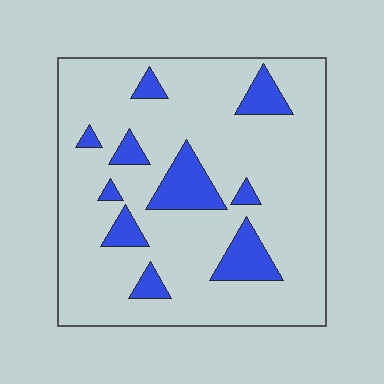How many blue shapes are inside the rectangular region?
10.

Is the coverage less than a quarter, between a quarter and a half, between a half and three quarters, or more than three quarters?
Less than a quarter.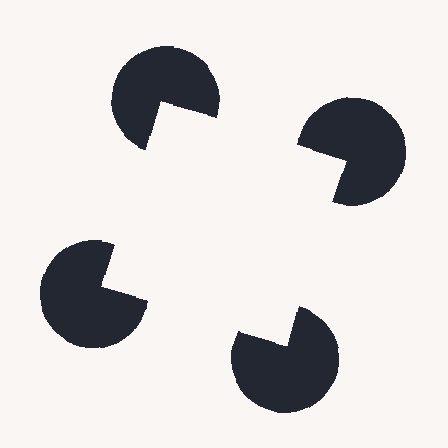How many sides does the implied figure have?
4 sides.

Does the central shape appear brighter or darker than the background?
It typically appears slightly brighter than the background, even though no actual brightness change is drawn.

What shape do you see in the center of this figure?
An illusory square — its edges are inferred from the aligned wedge cuts in the pac-man discs, not physically drawn.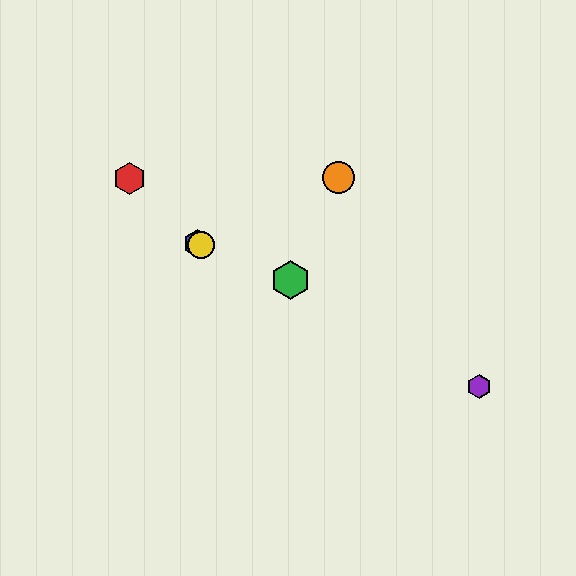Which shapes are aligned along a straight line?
The blue hexagon, the green hexagon, the yellow circle are aligned along a straight line.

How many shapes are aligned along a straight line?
3 shapes (the blue hexagon, the green hexagon, the yellow circle) are aligned along a straight line.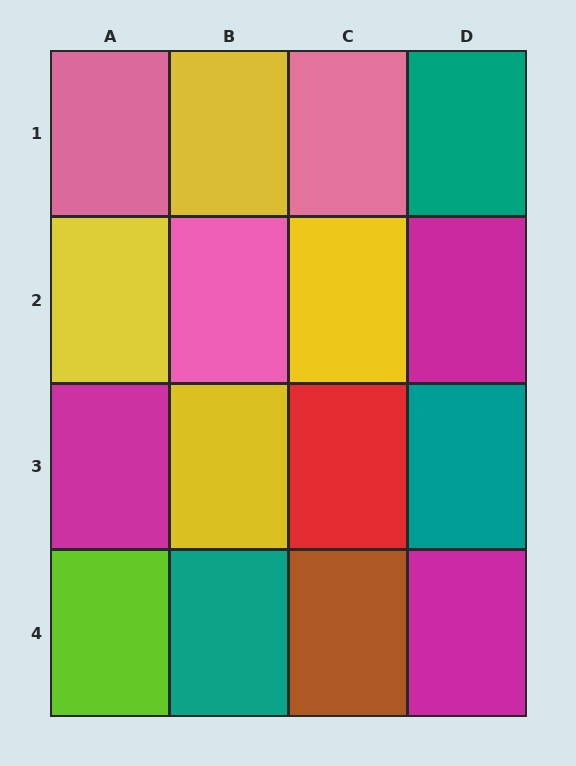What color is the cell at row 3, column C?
Red.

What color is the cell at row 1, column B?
Yellow.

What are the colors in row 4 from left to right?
Lime, teal, brown, magenta.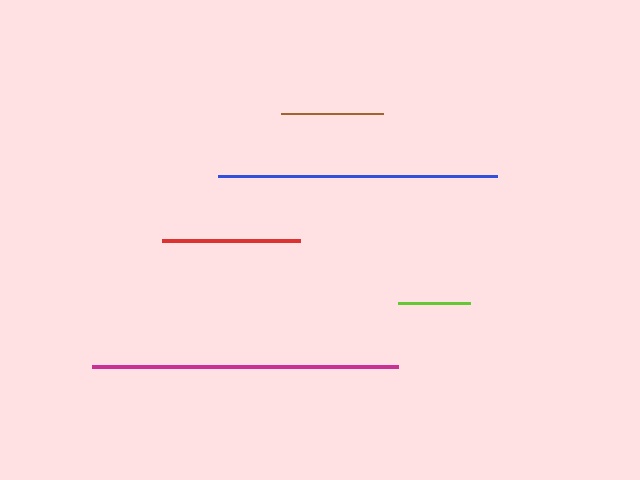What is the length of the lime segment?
The lime segment is approximately 72 pixels long.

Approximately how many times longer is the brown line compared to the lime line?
The brown line is approximately 1.4 times the length of the lime line.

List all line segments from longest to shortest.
From longest to shortest: magenta, blue, red, brown, lime.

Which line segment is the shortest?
The lime line is the shortest at approximately 72 pixels.